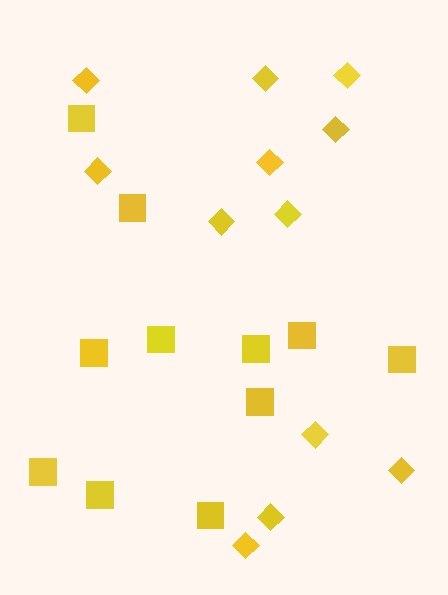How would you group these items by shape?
There are 2 groups: one group of squares (11) and one group of diamonds (12).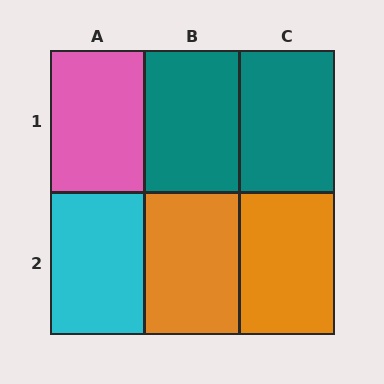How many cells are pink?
1 cell is pink.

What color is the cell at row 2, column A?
Cyan.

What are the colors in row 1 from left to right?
Pink, teal, teal.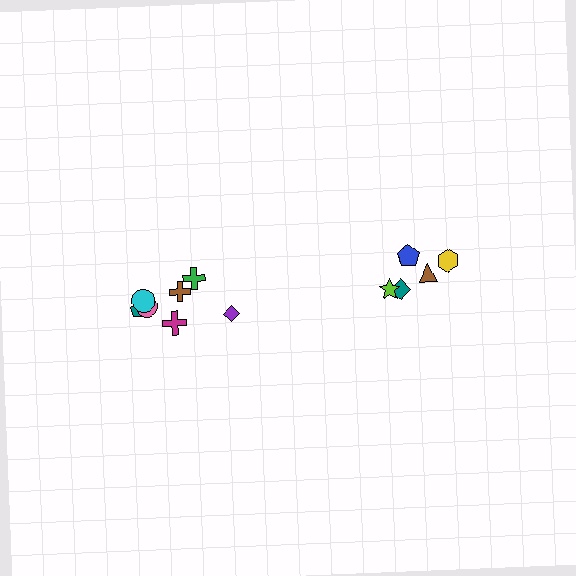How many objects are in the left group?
There are 7 objects.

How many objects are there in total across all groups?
There are 12 objects.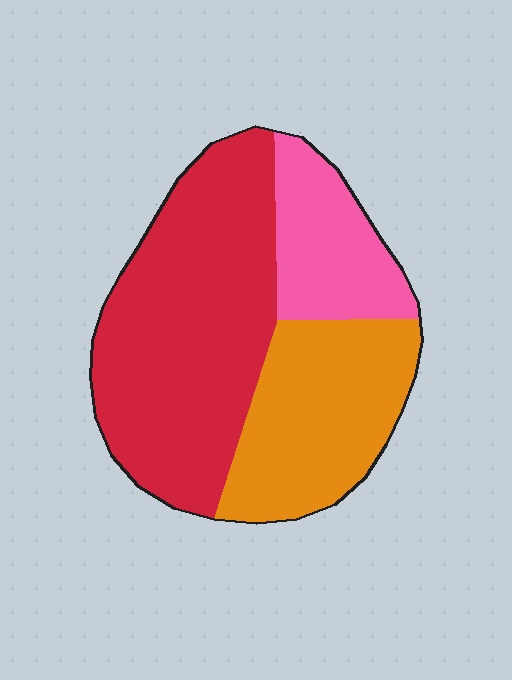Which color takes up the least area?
Pink, at roughly 20%.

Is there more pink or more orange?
Orange.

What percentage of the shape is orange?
Orange covers around 30% of the shape.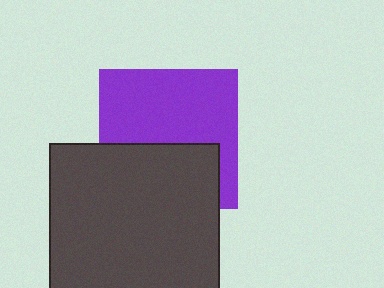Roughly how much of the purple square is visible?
About half of it is visible (roughly 59%).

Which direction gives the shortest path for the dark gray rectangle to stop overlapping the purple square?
Moving down gives the shortest separation.